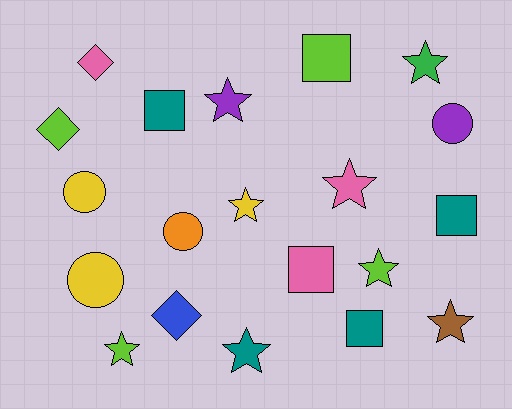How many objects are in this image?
There are 20 objects.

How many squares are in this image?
There are 5 squares.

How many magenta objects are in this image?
There are no magenta objects.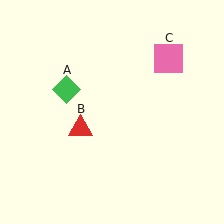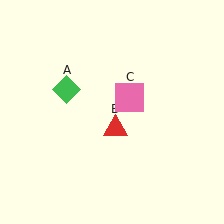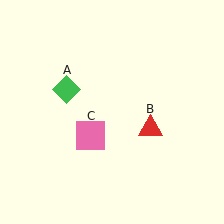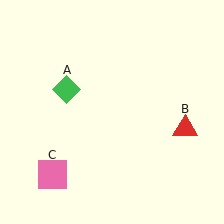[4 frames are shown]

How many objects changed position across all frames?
2 objects changed position: red triangle (object B), pink square (object C).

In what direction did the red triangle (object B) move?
The red triangle (object B) moved right.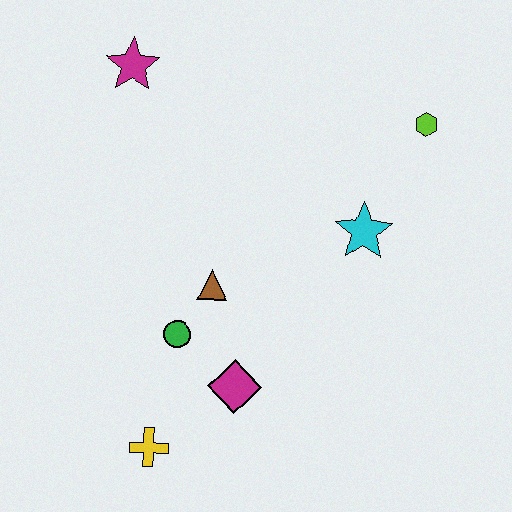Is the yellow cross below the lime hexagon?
Yes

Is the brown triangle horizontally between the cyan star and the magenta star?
Yes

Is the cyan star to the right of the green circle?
Yes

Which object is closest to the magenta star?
The brown triangle is closest to the magenta star.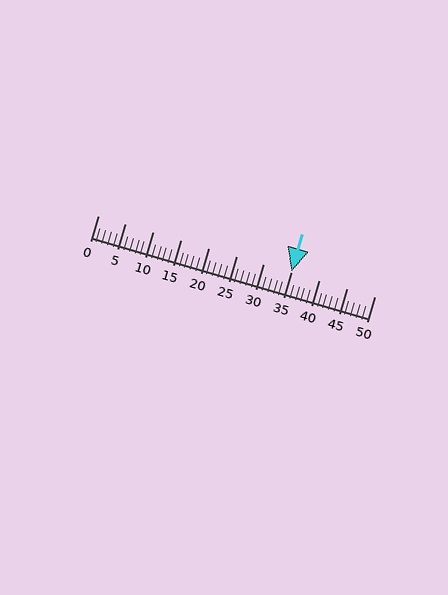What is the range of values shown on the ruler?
The ruler shows values from 0 to 50.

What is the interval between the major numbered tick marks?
The major tick marks are spaced 5 units apart.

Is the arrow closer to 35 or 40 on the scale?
The arrow is closer to 35.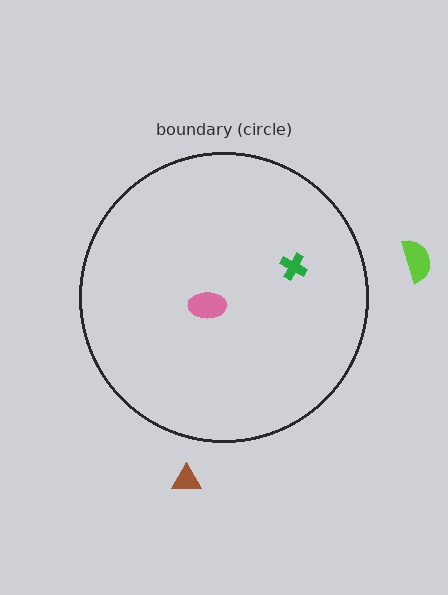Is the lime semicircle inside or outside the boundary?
Outside.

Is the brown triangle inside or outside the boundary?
Outside.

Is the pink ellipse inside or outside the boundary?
Inside.